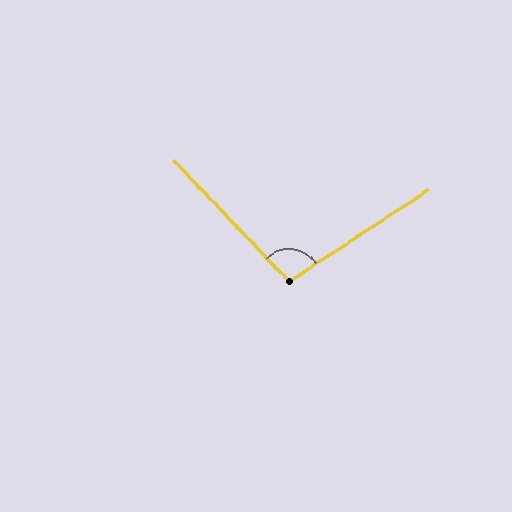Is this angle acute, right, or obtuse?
It is obtuse.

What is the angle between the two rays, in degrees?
Approximately 100 degrees.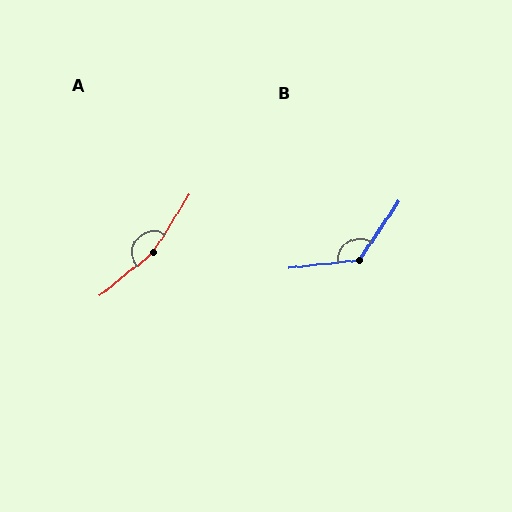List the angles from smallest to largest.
B (130°), A (161°).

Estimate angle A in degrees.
Approximately 161 degrees.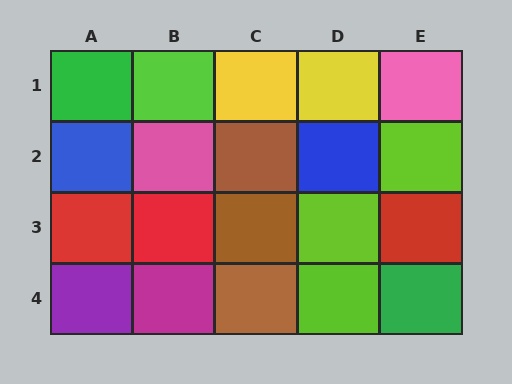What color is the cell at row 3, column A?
Red.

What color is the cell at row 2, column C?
Brown.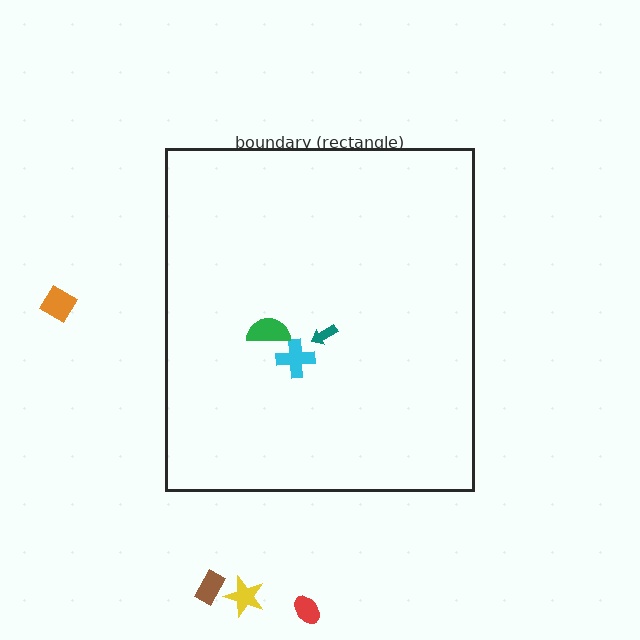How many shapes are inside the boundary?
3 inside, 4 outside.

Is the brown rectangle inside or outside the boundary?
Outside.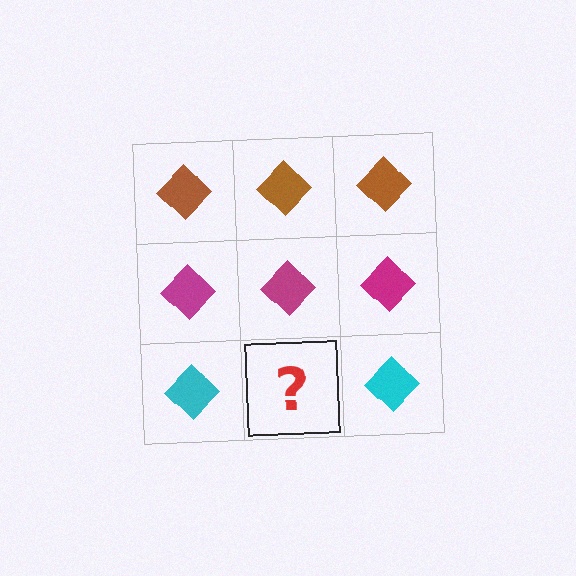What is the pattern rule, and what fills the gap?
The rule is that each row has a consistent color. The gap should be filled with a cyan diamond.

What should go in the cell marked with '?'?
The missing cell should contain a cyan diamond.